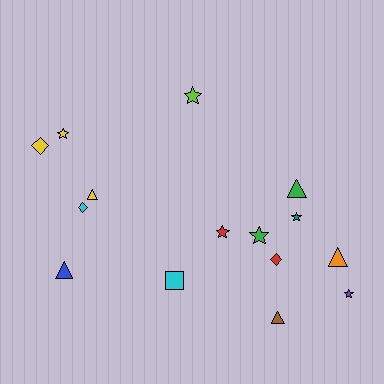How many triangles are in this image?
There are 5 triangles.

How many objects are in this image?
There are 15 objects.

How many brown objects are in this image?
There is 1 brown object.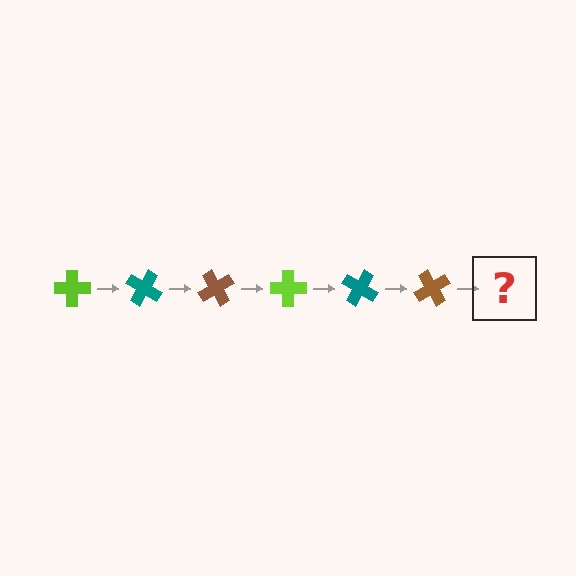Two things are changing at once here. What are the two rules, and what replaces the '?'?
The two rules are that it rotates 30 degrees each step and the color cycles through lime, teal, and brown. The '?' should be a lime cross, rotated 180 degrees from the start.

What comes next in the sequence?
The next element should be a lime cross, rotated 180 degrees from the start.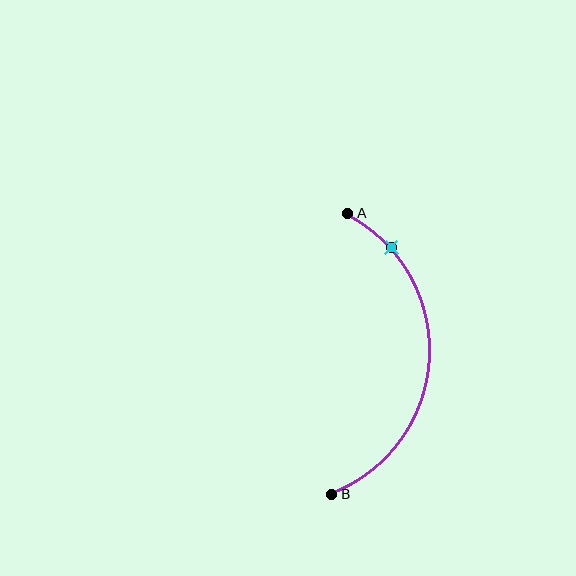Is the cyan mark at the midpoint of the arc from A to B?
No. The cyan mark lies on the arc but is closer to endpoint A. The arc midpoint would be at the point on the curve equidistant along the arc from both A and B.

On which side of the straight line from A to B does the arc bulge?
The arc bulges to the right of the straight line connecting A and B.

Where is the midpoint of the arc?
The arc midpoint is the point on the curve farthest from the straight line joining A and B. It sits to the right of that line.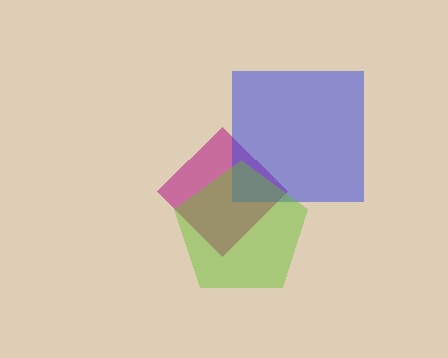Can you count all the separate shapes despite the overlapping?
Yes, there are 3 separate shapes.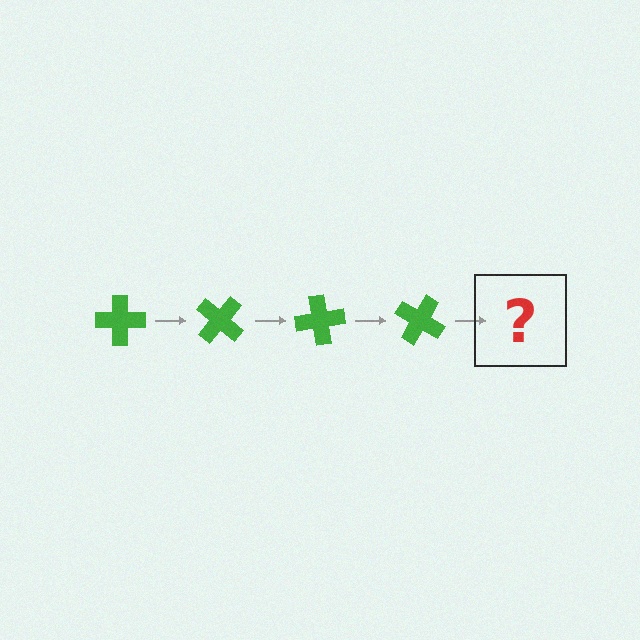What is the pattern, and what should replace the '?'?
The pattern is that the cross rotates 40 degrees each step. The '?' should be a green cross rotated 160 degrees.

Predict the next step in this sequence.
The next step is a green cross rotated 160 degrees.